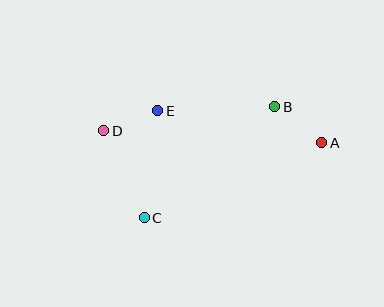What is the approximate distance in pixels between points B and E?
The distance between B and E is approximately 117 pixels.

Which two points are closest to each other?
Points D and E are closest to each other.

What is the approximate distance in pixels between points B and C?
The distance between B and C is approximately 171 pixels.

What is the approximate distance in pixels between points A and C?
The distance between A and C is approximately 193 pixels.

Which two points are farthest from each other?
Points A and D are farthest from each other.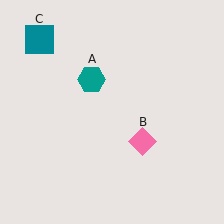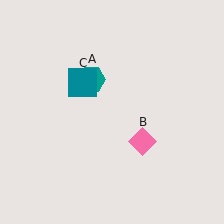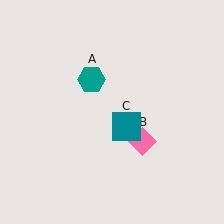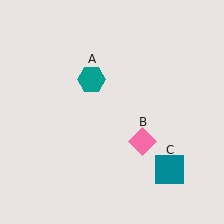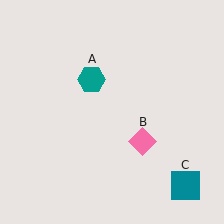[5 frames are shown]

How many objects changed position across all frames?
1 object changed position: teal square (object C).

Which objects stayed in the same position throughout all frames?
Teal hexagon (object A) and pink diamond (object B) remained stationary.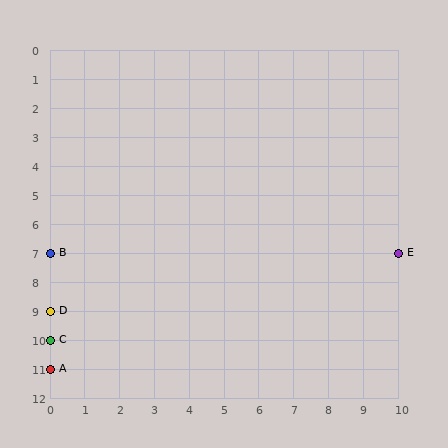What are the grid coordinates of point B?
Point B is at grid coordinates (0, 7).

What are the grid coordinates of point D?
Point D is at grid coordinates (0, 9).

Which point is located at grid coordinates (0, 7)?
Point B is at (0, 7).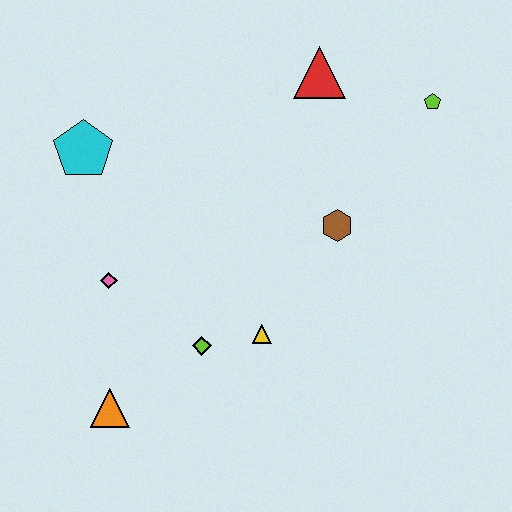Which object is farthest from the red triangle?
The orange triangle is farthest from the red triangle.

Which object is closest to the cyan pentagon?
The pink diamond is closest to the cyan pentagon.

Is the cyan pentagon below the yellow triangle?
No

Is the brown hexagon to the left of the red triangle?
No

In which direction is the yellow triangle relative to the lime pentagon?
The yellow triangle is below the lime pentagon.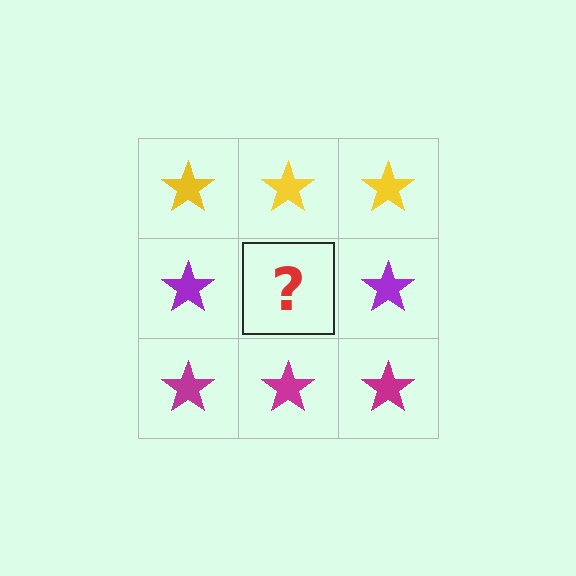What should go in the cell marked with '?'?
The missing cell should contain a purple star.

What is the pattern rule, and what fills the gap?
The rule is that each row has a consistent color. The gap should be filled with a purple star.